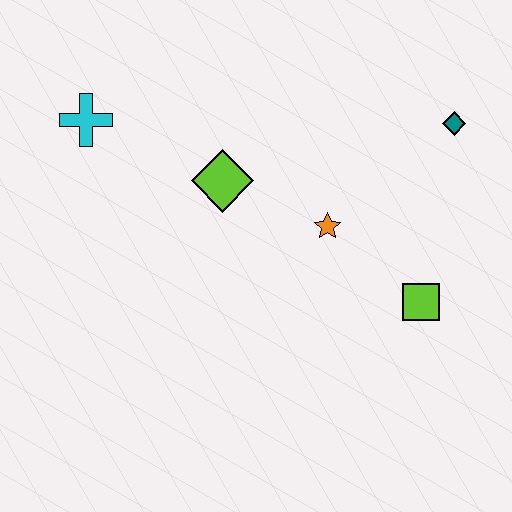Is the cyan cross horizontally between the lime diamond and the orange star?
No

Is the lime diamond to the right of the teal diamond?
No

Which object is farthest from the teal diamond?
The cyan cross is farthest from the teal diamond.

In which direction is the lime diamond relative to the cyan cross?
The lime diamond is to the right of the cyan cross.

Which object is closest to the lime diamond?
The orange star is closest to the lime diamond.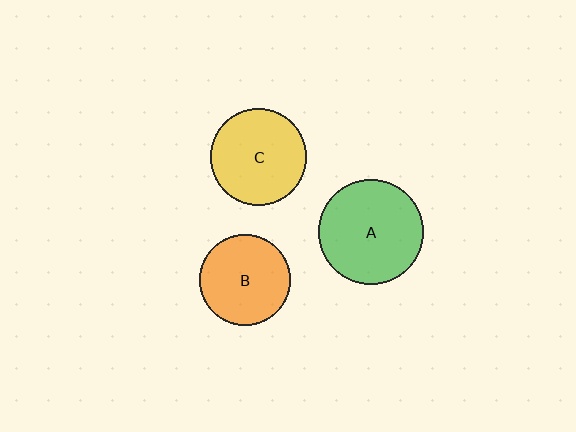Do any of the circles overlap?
No, none of the circles overlap.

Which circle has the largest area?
Circle A (green).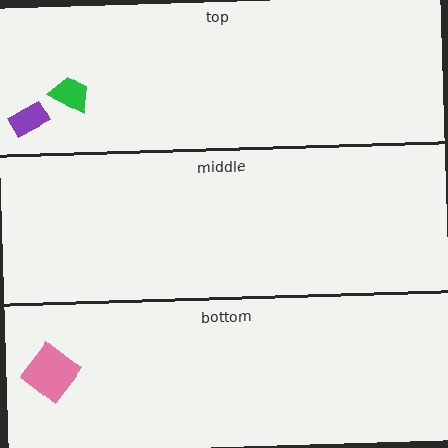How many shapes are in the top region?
2.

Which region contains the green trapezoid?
The top region.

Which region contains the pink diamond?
The bottom region.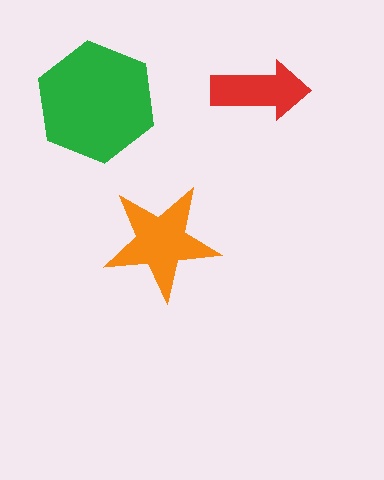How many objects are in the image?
There are 3 objects in the image.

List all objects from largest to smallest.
The green hexagon, the orange star, the red arrow.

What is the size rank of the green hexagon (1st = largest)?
1st.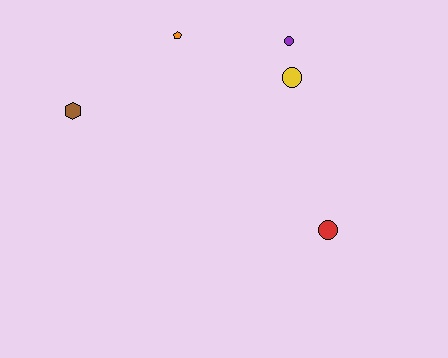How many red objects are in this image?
There is 1 red object.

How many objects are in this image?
There are 5 objects.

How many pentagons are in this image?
There is 1 pentagon.